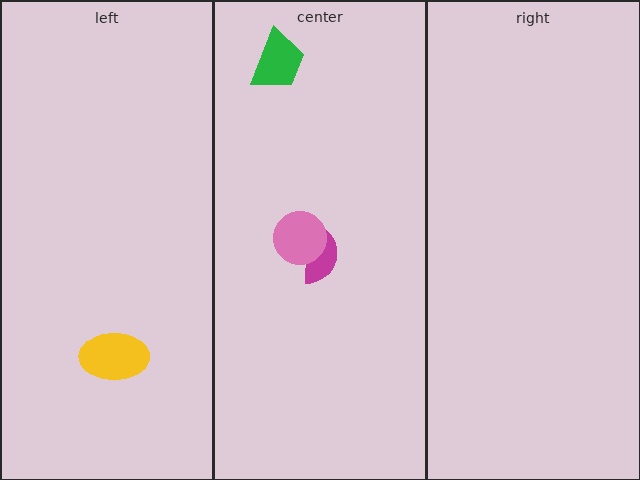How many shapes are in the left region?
1.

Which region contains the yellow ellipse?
The left region.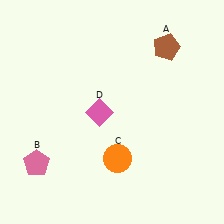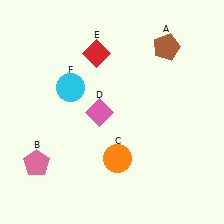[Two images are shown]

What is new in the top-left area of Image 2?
A red diamond (E) was added in the top-left area of Image 2.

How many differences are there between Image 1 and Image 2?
There are 2 differences between the two images.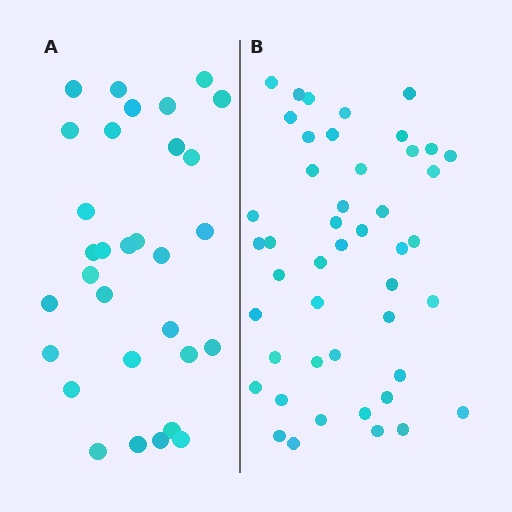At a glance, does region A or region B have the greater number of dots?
Region B (the right region) has more dots.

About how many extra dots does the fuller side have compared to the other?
Region B has approximately 15 more dots than region A.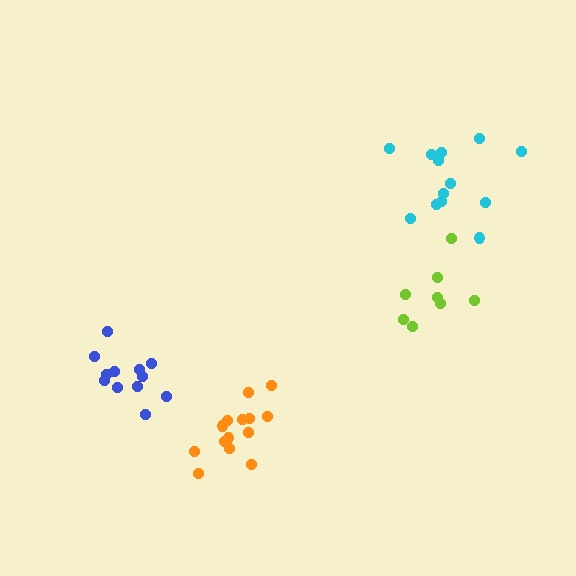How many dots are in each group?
Group 1: 14 dots, Group 2: 8 dots, Group 3: 12 dots, Group 4: 13 dots (47 total).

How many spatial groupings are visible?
There are 4 spatial groupings.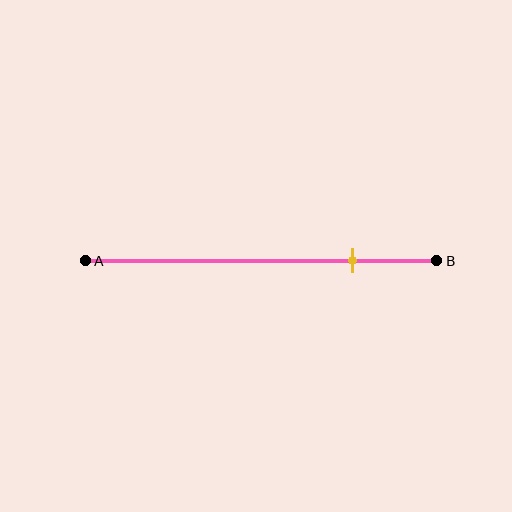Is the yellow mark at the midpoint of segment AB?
No, the mark is at about 75% from A, not at the 50% midpoint.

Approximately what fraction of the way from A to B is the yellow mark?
The yellow mark is approximately 75% of the way from A to B.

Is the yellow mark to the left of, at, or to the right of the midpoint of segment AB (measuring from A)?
The yellow mark is to the right of the midpoint of segment AB.